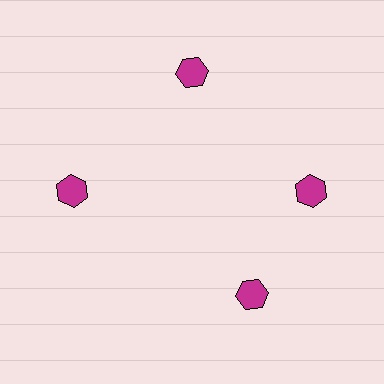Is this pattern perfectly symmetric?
No. The 4 magenta hexagons are arranged in a ring, but one element near the 6 o'clock position is rotated out of alignment along the ring, breaking the 4-fold rotational symmetry.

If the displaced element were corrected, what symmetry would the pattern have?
It would have 4-fold rotational symmetry — the pattern would map onto itself every 90 degrees.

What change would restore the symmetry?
The symmetry would be restored by rotating it back into even spacing with its neighbors so that all 4 hexagons sit at equal angles and equal distance from the center.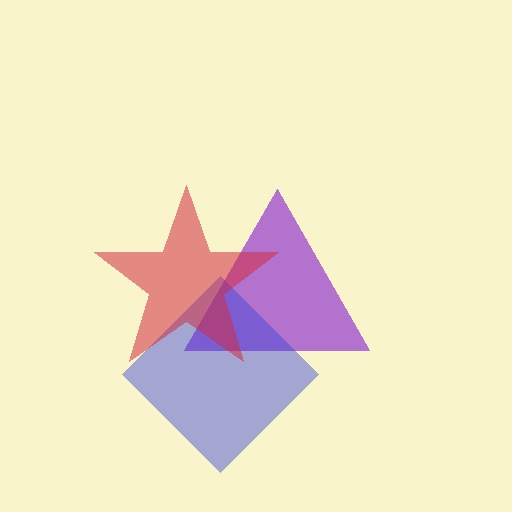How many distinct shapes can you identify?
There are 3 distinct shapes: a purple triangle, a blue diamond, a red star.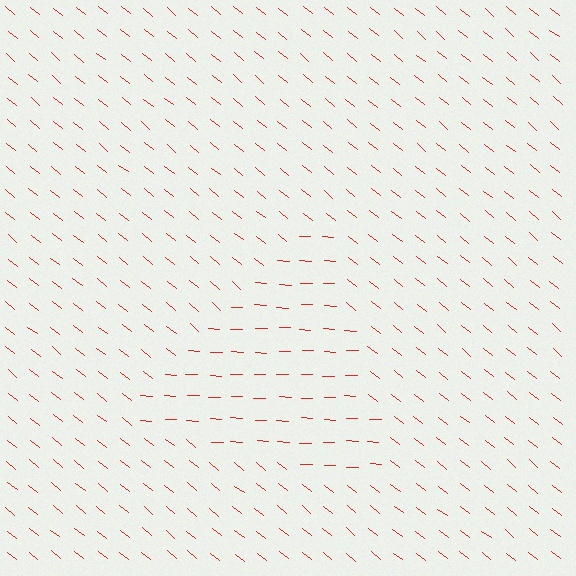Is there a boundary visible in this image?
Yes, there is a texture boundary formed by a change in line orientation.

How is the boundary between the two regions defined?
The boundary is defined purely by a change in line orientation (approximately 36 degrees difference). All lines are the same color and thickness.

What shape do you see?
I see a triangle.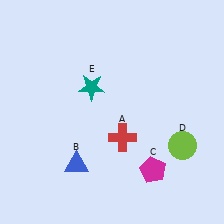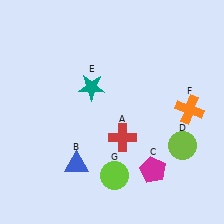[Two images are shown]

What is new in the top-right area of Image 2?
An orange cross (F) was added in the top-right area of Image 2.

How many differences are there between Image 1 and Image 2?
There are 2 differences between the two images.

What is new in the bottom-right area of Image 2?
A lime circle (G) was added in the bottom-right area of Image 2.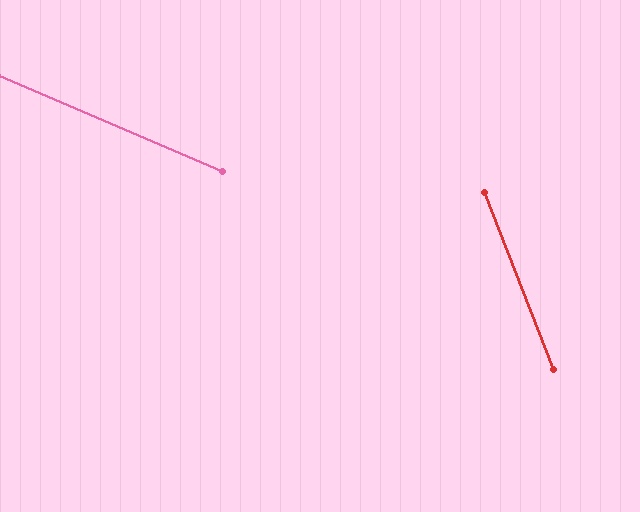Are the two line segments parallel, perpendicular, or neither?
Neither parallel nor perpendicular — they differ by about 46°.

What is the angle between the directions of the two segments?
Approximately 46 degrees.